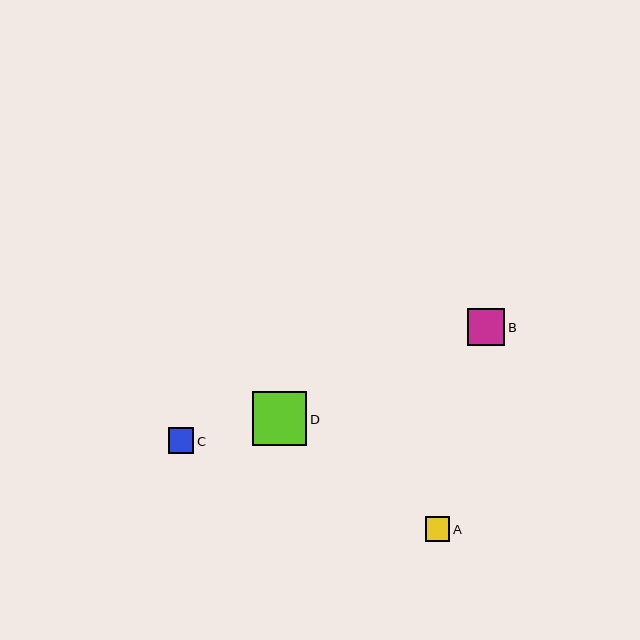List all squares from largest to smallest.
From largest to smallest: D, B, C, A.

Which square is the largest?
Square D is the largest with a size of approximately 54 pixels.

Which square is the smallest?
Square A is the smallest with a size of approximately 24 pixels.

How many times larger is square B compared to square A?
Square B is approximately 1.5 times the size of square A.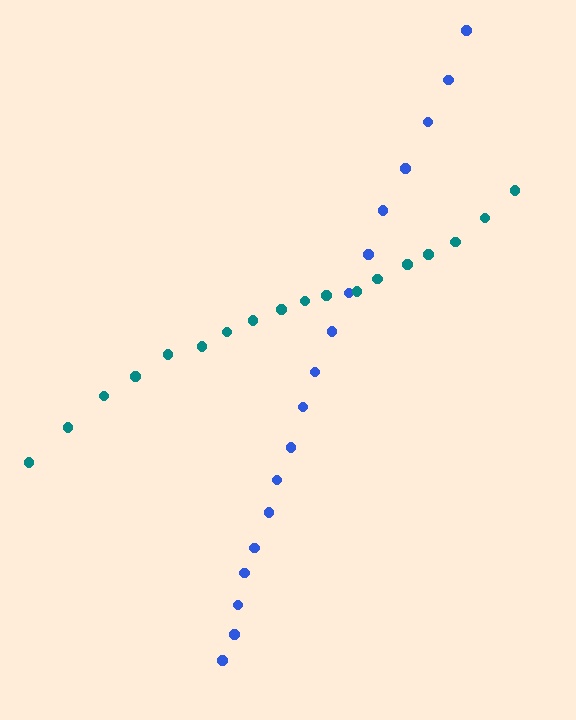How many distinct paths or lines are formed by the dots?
There are 2 distinct paths.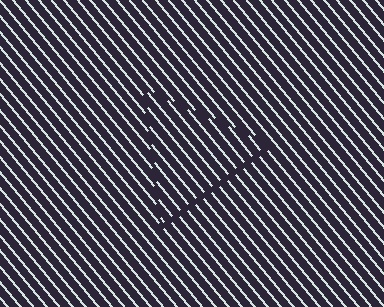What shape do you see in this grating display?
An illusory triangle. The interior of the shape contains the same grating, shifted by half a period — the contour is defined by the phase discontinuity where line-ends from the inner and outer gratings abut.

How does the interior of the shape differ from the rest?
The interior of the shape contains the same grating, shifted by half a period — the contour is defined by the phase discontinuity where line-ends from the inner and outer gratings abut.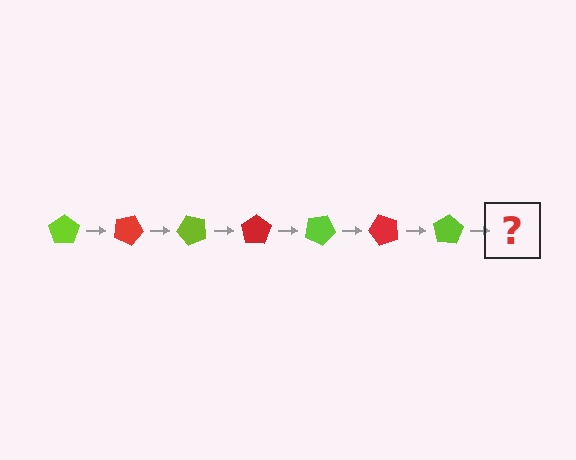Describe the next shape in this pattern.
It should be a red pentagon, rotated 175 degrees from the start.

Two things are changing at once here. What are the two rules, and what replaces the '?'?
The two rules are that it rotates 25 degrees each step and the color cycles through lime and red. The '?' should be a red pentagon, rotated 175 degrees from the start.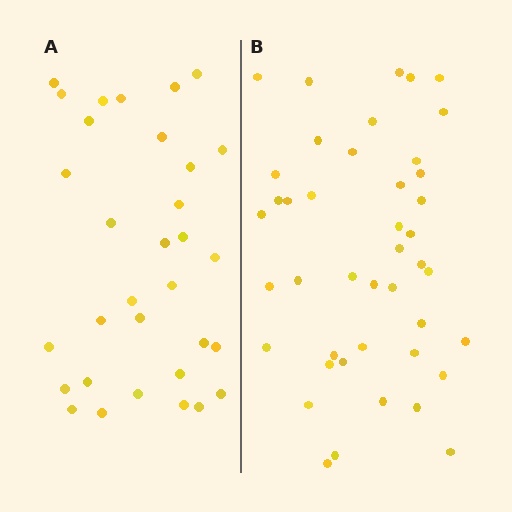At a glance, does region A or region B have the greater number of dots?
Region B (the right region) has more dots.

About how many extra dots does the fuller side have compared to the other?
Region B has roughly 12 or so more dots than region A.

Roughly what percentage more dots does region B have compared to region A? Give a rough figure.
About 35% more.